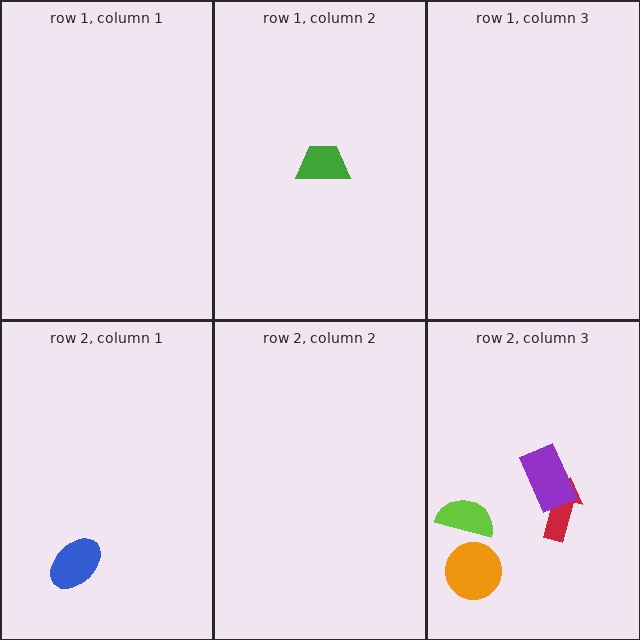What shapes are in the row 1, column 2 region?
The green trapezoid.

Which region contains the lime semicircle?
The row 2, column 3 region.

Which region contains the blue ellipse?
The row 2, column 1 region.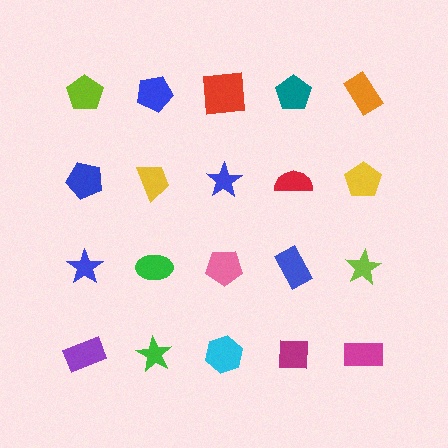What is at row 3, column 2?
A green ellipse.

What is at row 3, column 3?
A pink pentagon.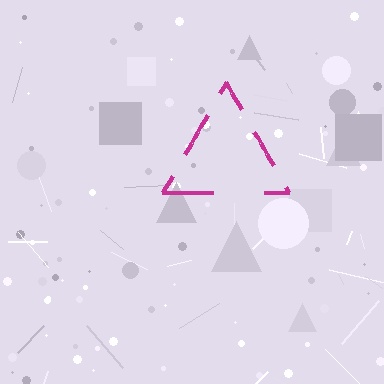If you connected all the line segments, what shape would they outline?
They would outline a triangle.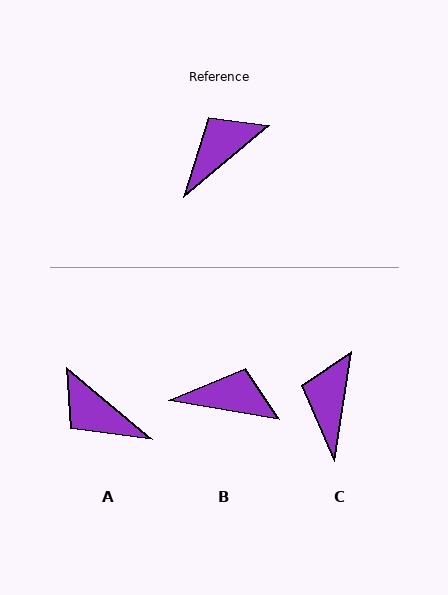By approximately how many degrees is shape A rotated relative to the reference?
Approximately 100 degrees counter-clockwise.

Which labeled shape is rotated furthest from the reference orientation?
A, about 100 degrees away.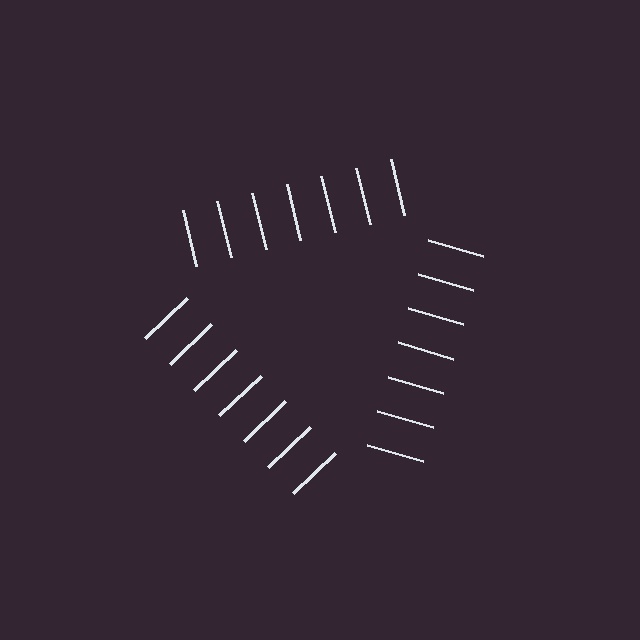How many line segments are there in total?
21 — 7 along each of the 3 edges.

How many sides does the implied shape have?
3 sides — the line-ends trace a triangle.